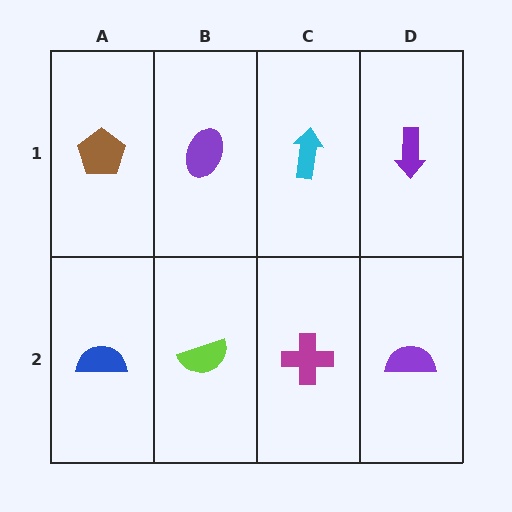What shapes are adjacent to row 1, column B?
A lime semicircle (row 2, column B), a brown pentagon (row 1, column A), a cyan arrow (row 1, column C).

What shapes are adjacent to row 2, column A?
A brown pentagon (row 1, column A), a lime semicircle (row 2, column B).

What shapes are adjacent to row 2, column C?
A cyan arrow (row 1, column C), a lime semicircle (row 2, column B), a purple semicircle (row 2, column D).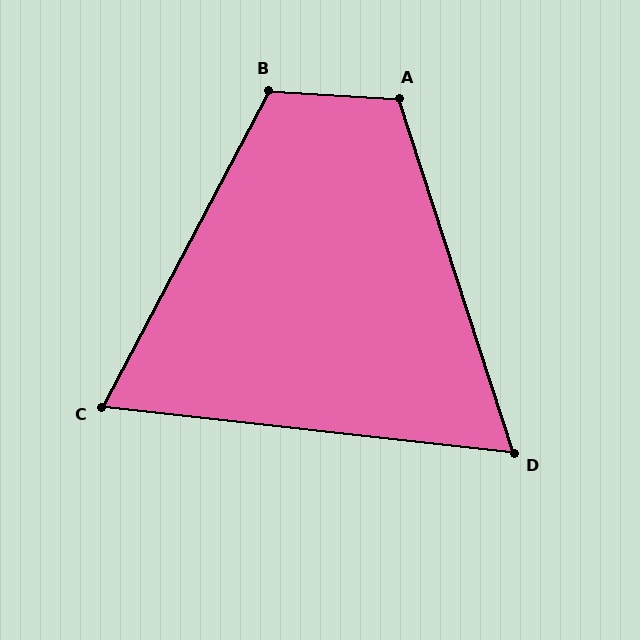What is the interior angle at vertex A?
Approximately 111 degrees (obtuse).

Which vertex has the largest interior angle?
B, at approximately 114 degrees.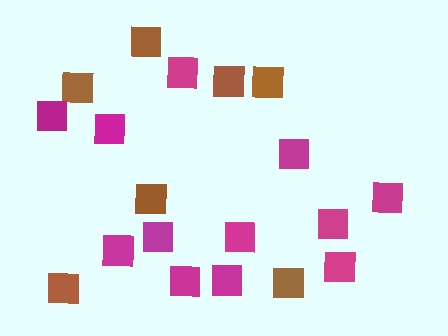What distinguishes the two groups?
There are 2 groups: one group of brown squares (7) and one group of magenta squares (12).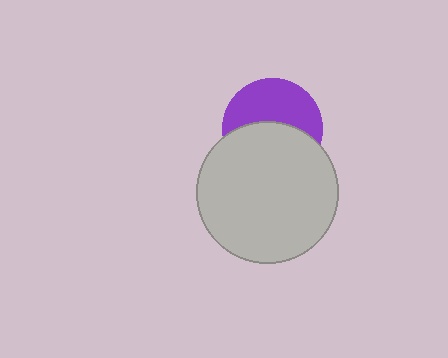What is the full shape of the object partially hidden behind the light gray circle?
The partially hidden object is a purple circle.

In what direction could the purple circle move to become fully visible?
The purple circle could move up. That would shift it out from behind the light gray circle entirely.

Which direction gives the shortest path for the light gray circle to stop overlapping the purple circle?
Moving down gives the shortest separation.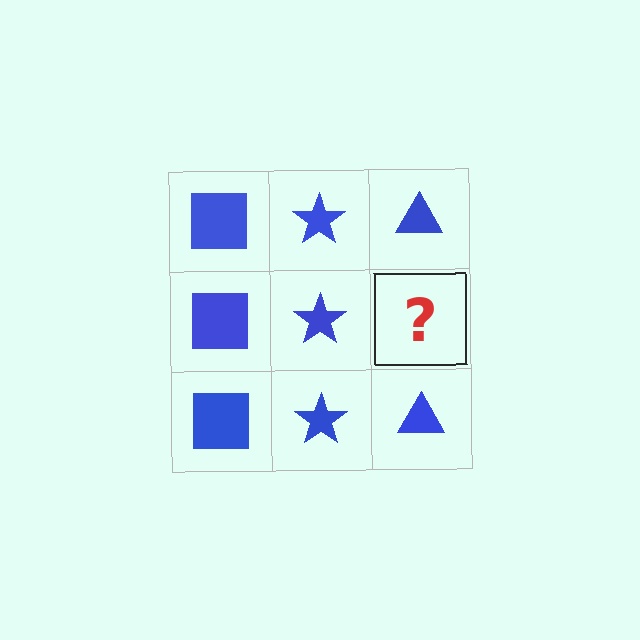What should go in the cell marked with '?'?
The missing cell should contain a blue triangle.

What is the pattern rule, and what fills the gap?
The rule is that each column has a consistent shape. The gap should be filled with a blue triangle.